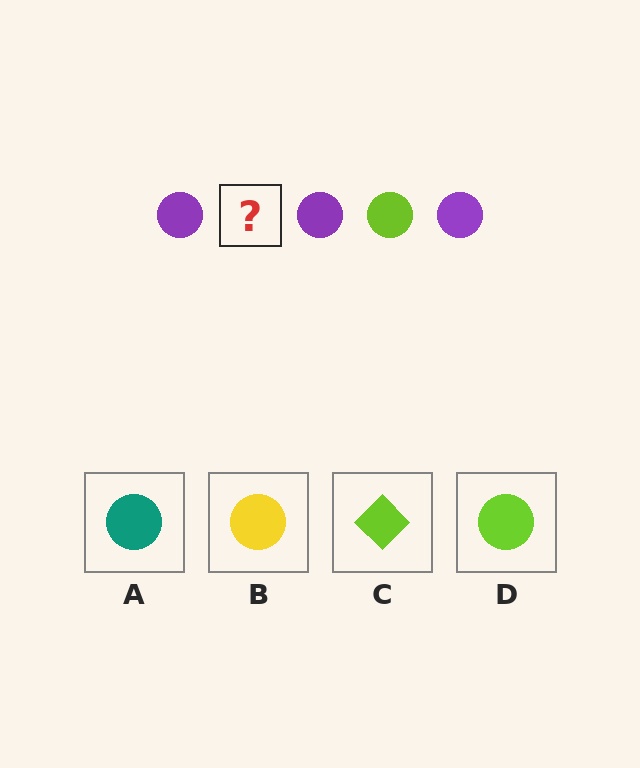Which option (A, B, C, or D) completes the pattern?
D.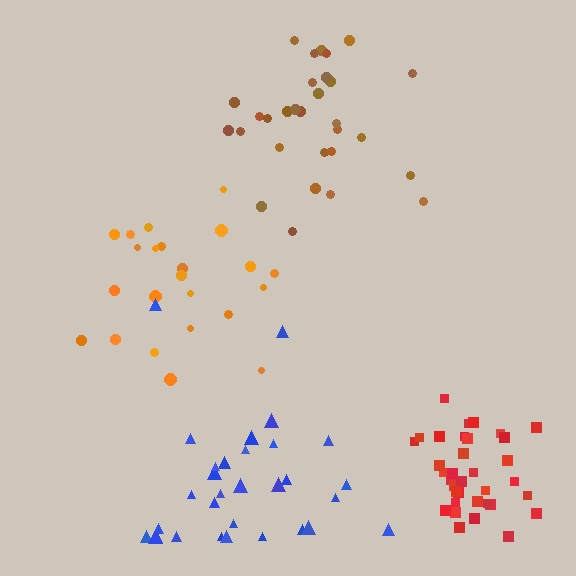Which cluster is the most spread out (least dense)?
Orange.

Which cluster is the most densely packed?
Red.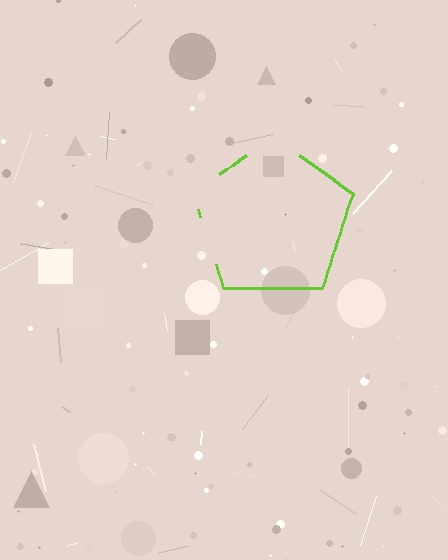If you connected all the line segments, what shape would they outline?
They would outline a pentagon.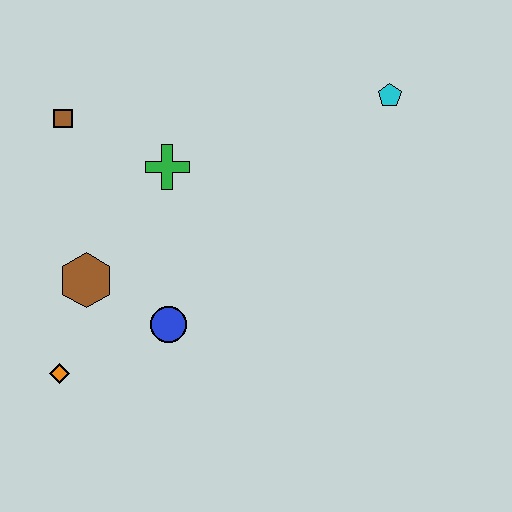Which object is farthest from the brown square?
The cyan pentagon is farthest from the brown square.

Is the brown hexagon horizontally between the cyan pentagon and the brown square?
Yes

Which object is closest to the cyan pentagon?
The green cross is closest to the cyan pentagon.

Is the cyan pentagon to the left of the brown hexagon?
No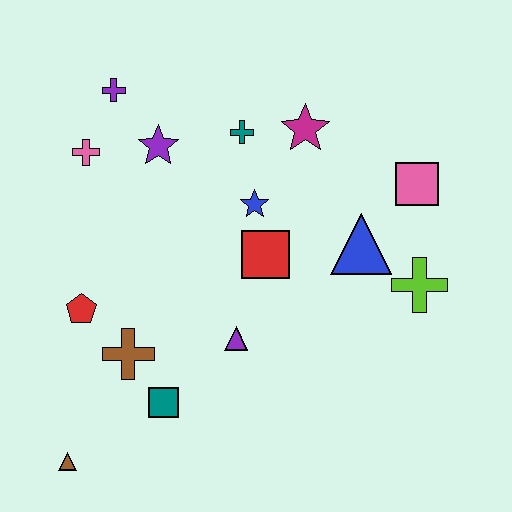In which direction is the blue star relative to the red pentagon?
The blue star is to the right of the red pentagon.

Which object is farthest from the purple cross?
The brown triangle is farthest from the purple cross.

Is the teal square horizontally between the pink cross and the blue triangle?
Yes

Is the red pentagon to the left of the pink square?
Yes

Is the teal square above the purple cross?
No